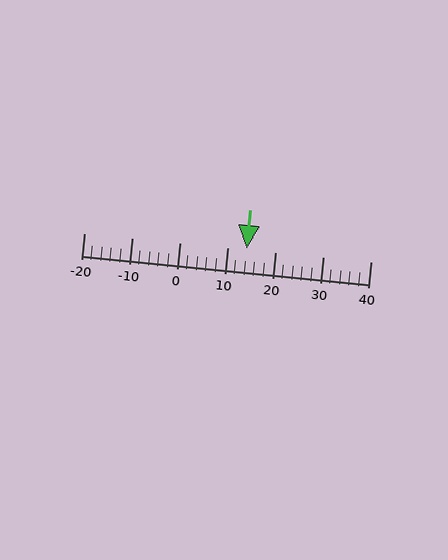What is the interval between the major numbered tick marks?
The major tick marks are spaced 10 units apart.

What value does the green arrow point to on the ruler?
The green arrow points to approximately 14.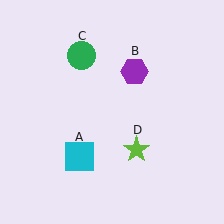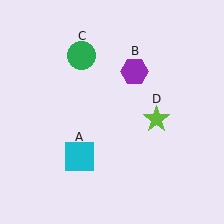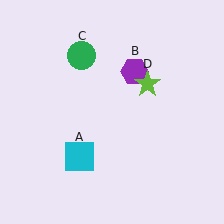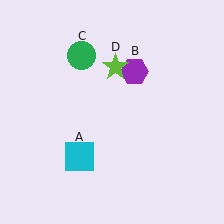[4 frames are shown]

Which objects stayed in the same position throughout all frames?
Cyan square (object A) and purple hexagon (object B) and green circle (object C) remained stationary.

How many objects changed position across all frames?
1 object changed position: lime star (object D).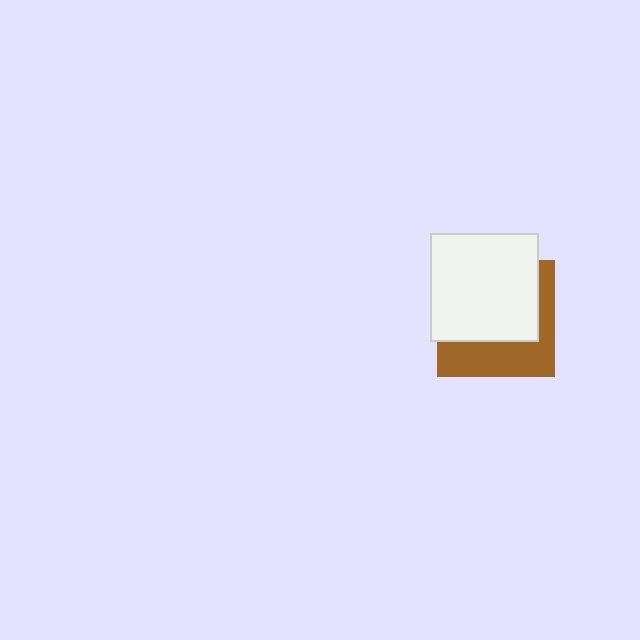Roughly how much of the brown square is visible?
A small part of it is visible (roughly 40%).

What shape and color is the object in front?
The object in front is a white square.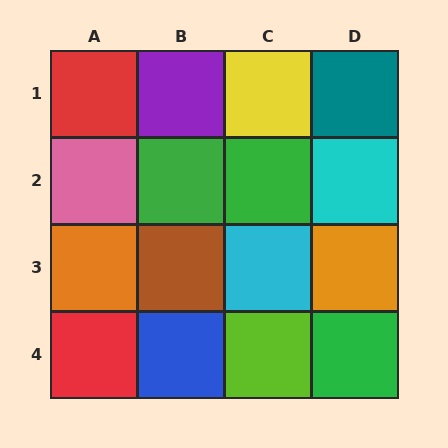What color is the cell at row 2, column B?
Green.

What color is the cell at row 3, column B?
Brown.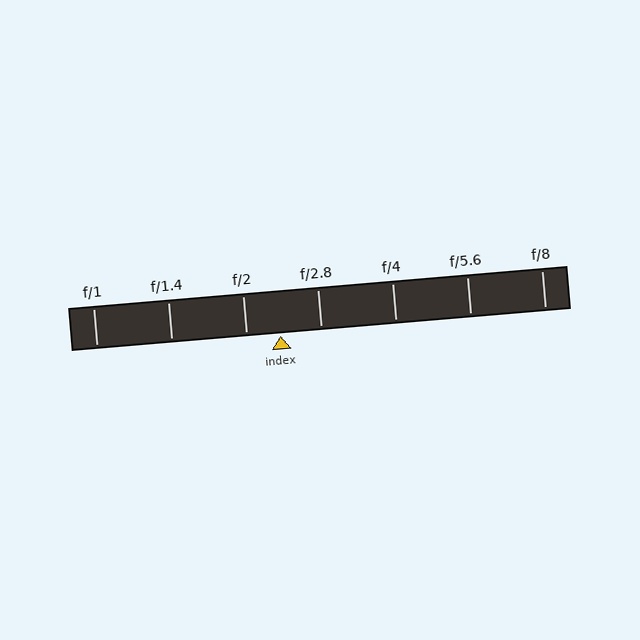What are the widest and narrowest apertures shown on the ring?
The widest aperture shown is f/1 and the narrowest is f/8.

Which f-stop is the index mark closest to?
The index mark is closest to f/2.